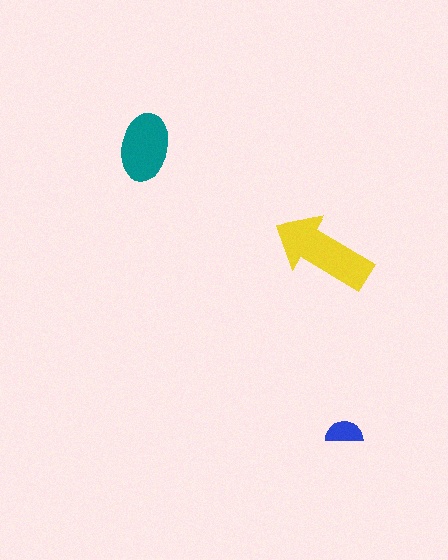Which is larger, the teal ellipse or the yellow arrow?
The yellow arrow.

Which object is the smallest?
The blue semicircle.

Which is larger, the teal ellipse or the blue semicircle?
The teal ellipse.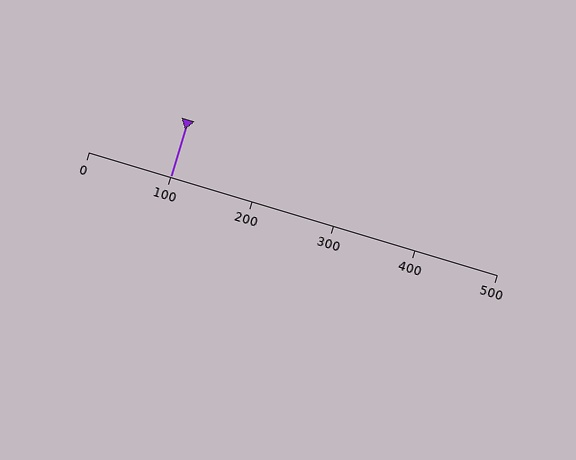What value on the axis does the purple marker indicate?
The marker indicates approximately 100.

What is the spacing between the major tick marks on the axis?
The major ticks are spaced 100 apart.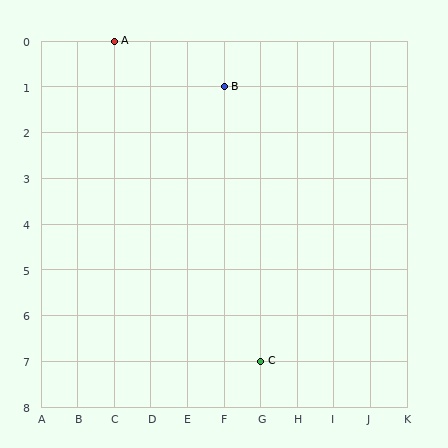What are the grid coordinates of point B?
Point B is at grid coordinates (F, 1).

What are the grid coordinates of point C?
Point C is at grid coordinates (G, 7).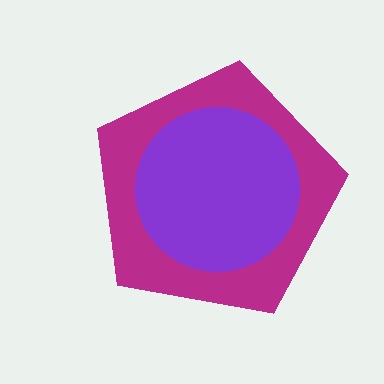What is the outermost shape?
The magenta pentagon.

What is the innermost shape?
The purple circle.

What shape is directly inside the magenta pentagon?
The purple circle.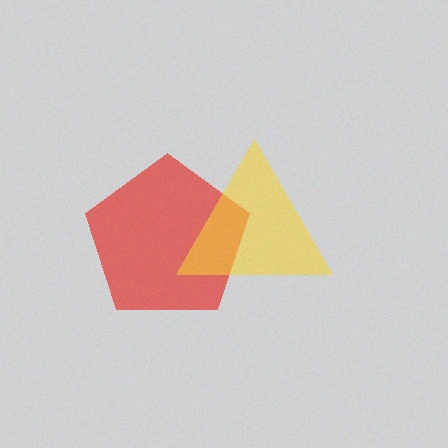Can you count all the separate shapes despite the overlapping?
Yes, there are 2 separate shapes.